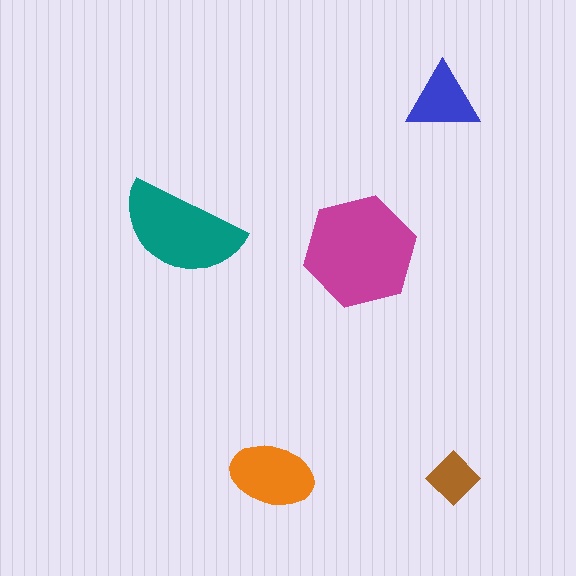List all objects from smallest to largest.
The brown diamond, the blue triangle, the orange ellipse, the teal semicircle, the magenta hexagon.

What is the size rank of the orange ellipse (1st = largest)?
3rd.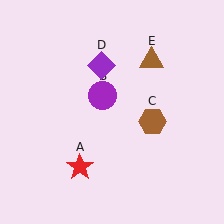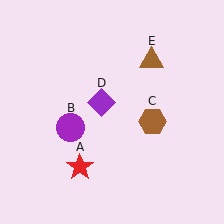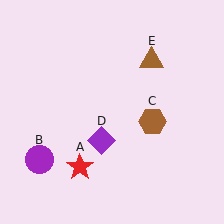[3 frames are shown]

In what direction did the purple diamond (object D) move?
The purple diamond (object D) moved down.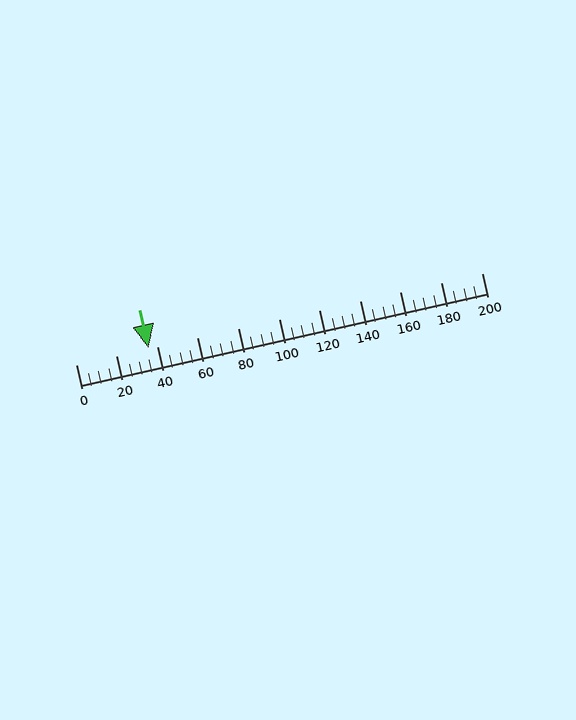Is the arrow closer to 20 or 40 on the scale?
The arrow is closer to 40.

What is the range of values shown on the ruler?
The ruler shows values from 0 to 200.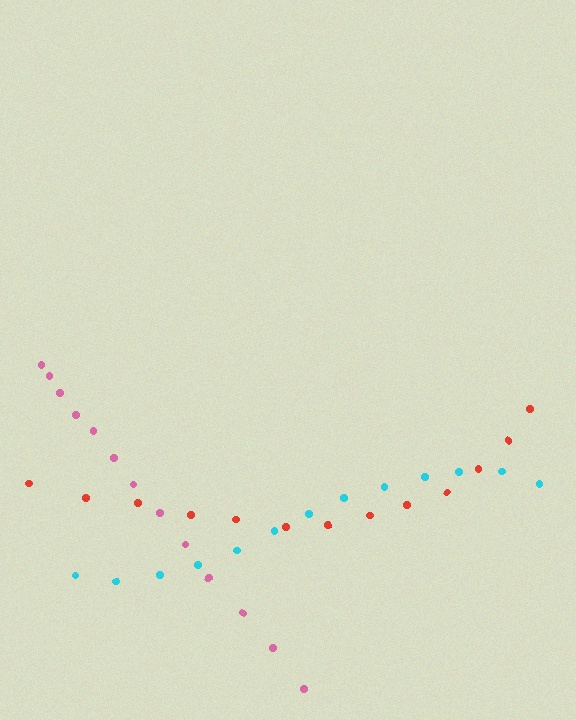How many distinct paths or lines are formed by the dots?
There are 3 distinct paths.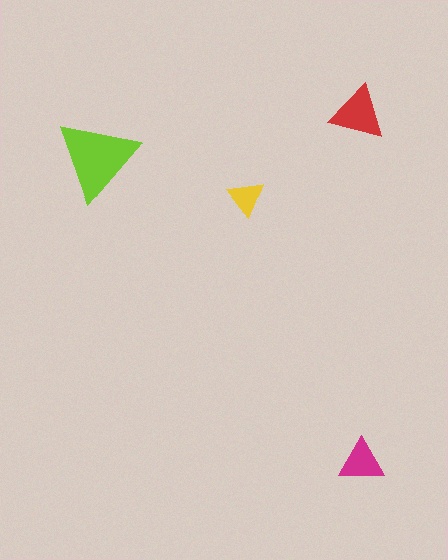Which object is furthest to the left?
The lime triangle is leftmost.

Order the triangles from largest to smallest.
the lime one, the red one, the magenta one, the yellow one.